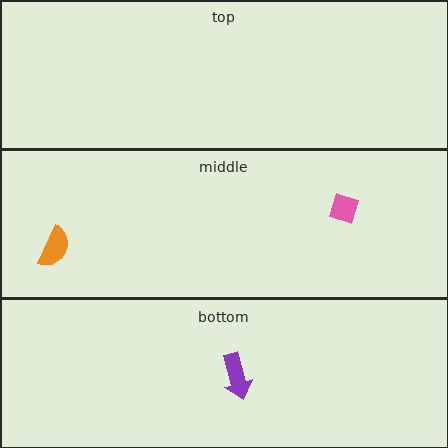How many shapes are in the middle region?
2.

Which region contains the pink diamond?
The middle region.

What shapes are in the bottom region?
The purple arrow.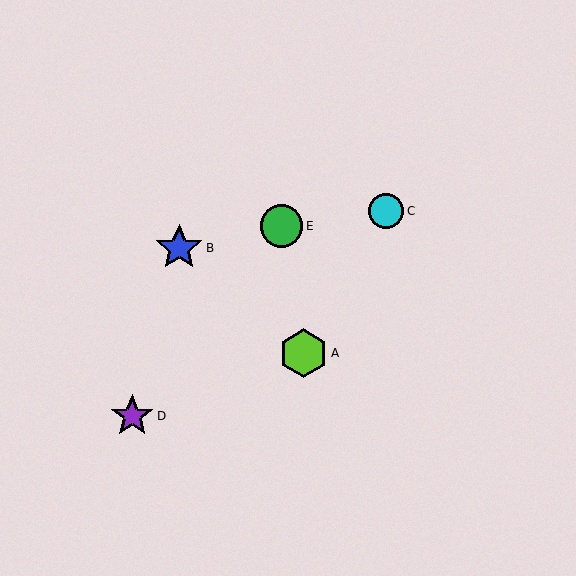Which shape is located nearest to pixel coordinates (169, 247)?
The blue star (labeled B) at (179, 248) is nearest to that location.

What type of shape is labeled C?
Shape C is a cyan circle.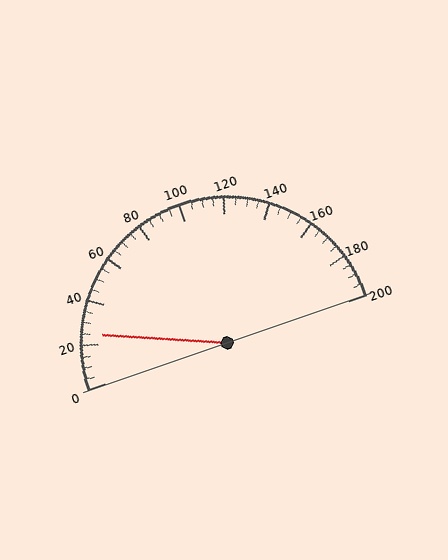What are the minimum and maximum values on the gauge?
The gauge ranges from 0 to 200.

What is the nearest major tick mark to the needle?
The nearest major tick mark is 20.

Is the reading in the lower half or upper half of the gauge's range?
The reading is in the lower half of the range (0 to 200).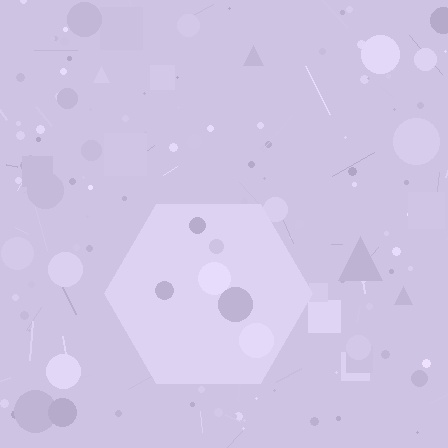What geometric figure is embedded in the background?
A hexagon is embedded in the background.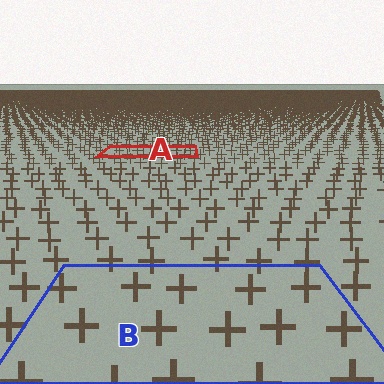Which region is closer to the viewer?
Region B is closer. The texture elements there are larger and more spread out.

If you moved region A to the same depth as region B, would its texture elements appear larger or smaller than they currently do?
They would appear larger. At a closer depth, the same texture elements are projected at a bigger on-screen size.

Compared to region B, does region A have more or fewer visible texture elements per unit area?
Region A has more texture elements per unit area — they are packed more densely because it is farther away.